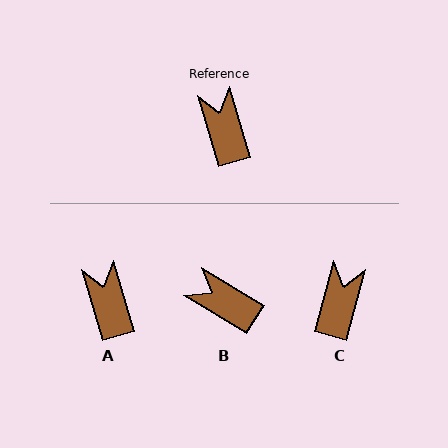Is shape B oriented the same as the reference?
No, it is off by about 42 degrees.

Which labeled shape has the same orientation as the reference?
A.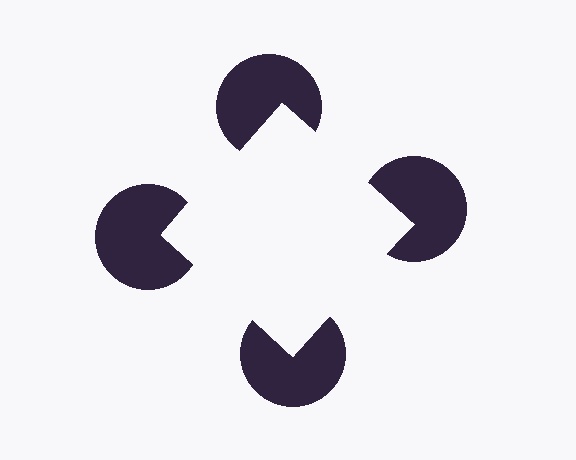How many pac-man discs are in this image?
There are 4 — one at each vertex of the illusory square.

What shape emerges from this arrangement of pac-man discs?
An illusory square — its edges are inferred from the aligned wedge cuts in the pac-man discs, not physically drawn.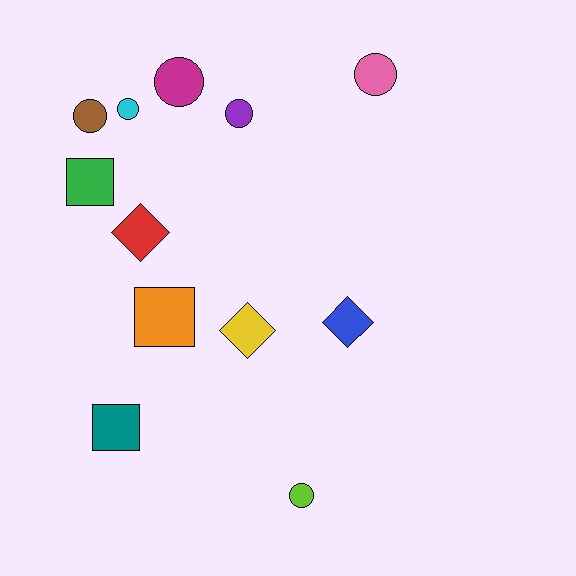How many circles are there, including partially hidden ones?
There are 6 circles.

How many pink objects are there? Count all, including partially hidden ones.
There is 1 pink object.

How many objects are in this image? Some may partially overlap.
There are 12 objects.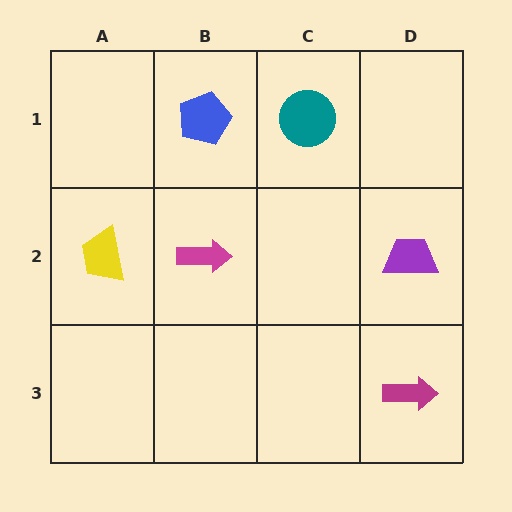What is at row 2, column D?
A purple trapezoid.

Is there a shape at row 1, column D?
No, that cell is empty.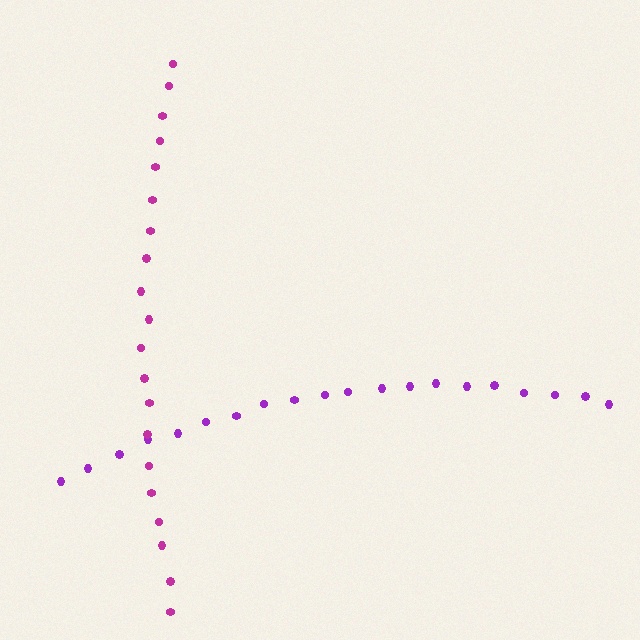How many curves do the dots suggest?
There are 2 distinct paths.